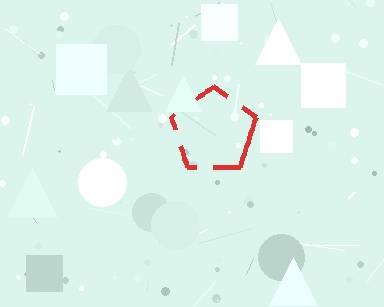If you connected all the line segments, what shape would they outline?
They would outline a pentagon.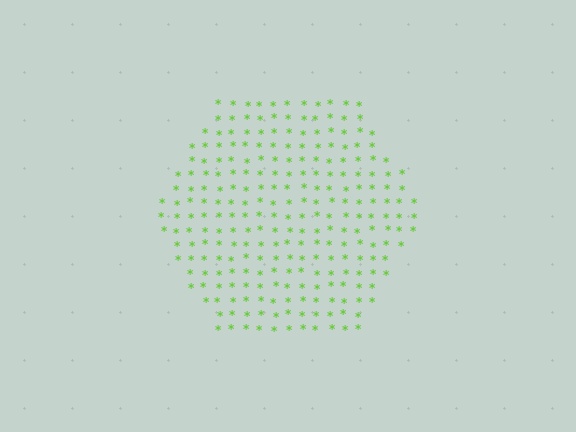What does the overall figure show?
The overall figure shows a hexagon.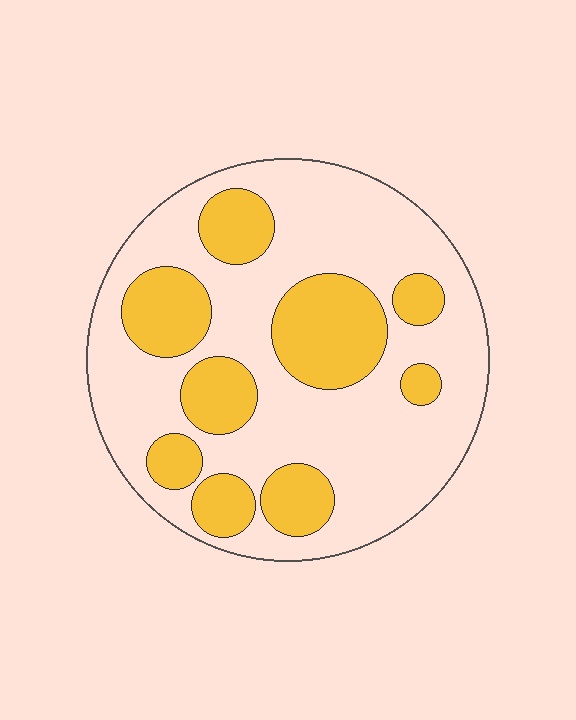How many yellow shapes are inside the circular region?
9.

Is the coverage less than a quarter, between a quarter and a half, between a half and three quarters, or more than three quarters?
Between a quarter and a half.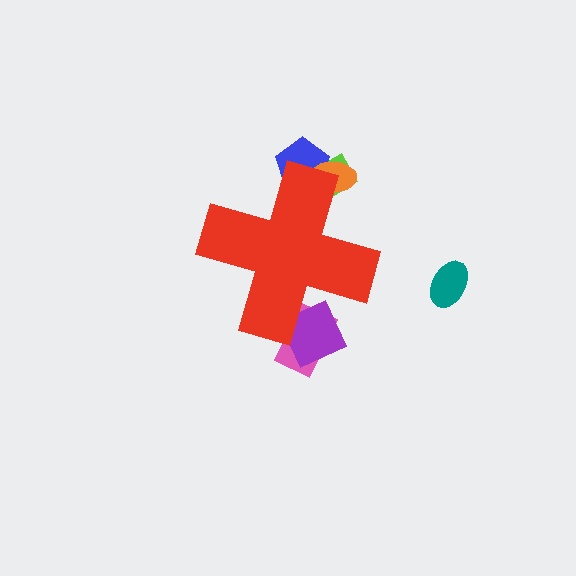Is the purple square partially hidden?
Yes, the purple square is partially hidden behind the red cross.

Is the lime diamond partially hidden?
Yes, the lime diamond is partially hidden behind the red cross.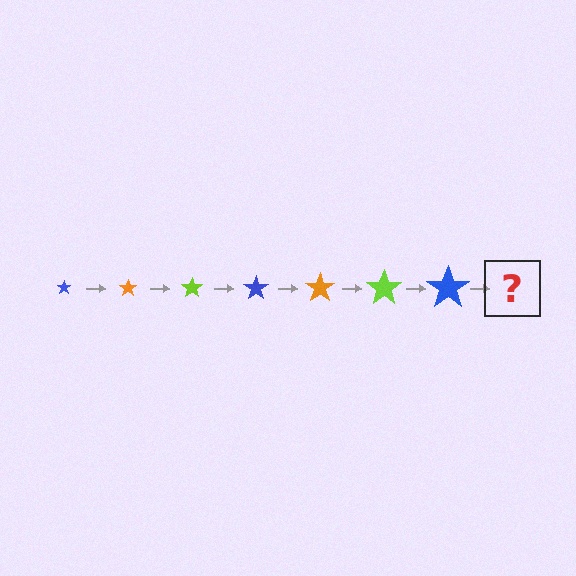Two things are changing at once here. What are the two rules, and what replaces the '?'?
The two rules are that the star grows larger each step and the color cycles through blue, orange, and lime. The '?' should be an orange star, larger than the previous one.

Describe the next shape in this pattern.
It should be an orange star, larger than the previous one.